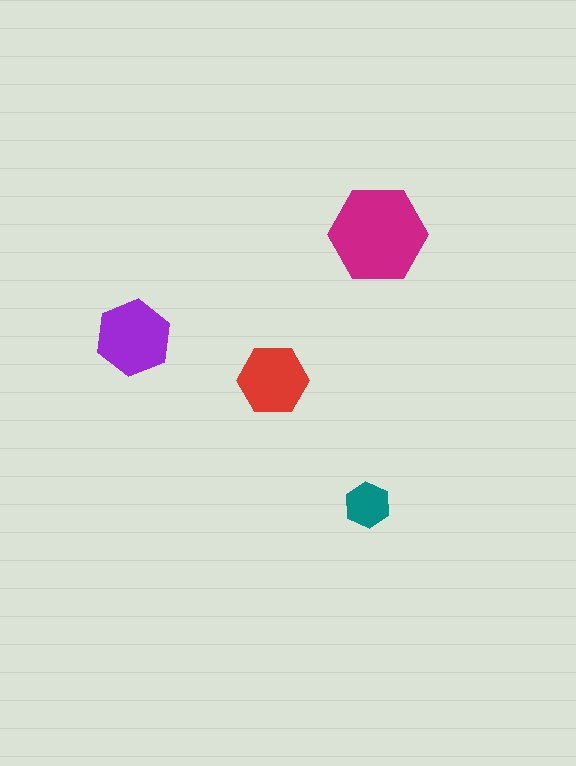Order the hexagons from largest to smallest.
the magenta one, the purple one, the red one, the teal one.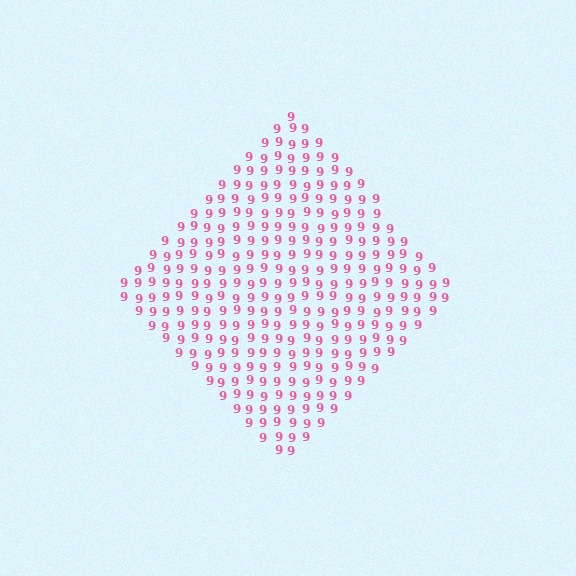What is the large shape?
The large shape is a diamond.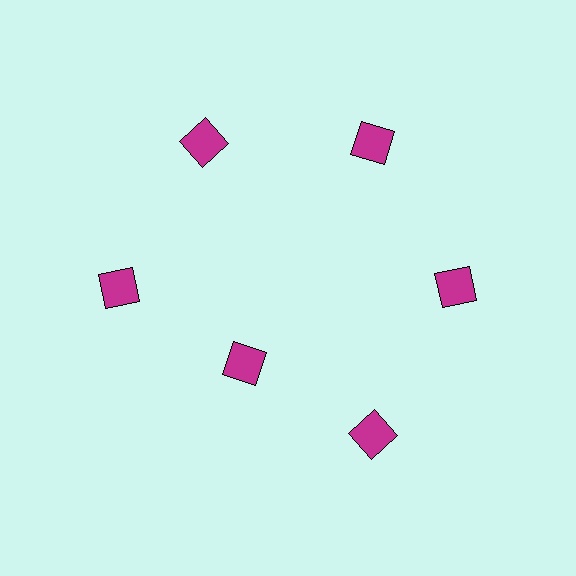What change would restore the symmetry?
The symmetry would be restored by moving it outward, back onto the ring so that all 6 diamonds sit at equal angles and equal distance from the center.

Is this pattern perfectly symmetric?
No. The 6 magenta diamonds are arranged in a ring, but one element near the 7 o'clock position is pulled inward toward the center, breaking the 6-fold rotational symmetry.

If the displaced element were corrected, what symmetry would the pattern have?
It would have 6-fold rotational symmetry — the pattern would map onto itself every 60 degrees.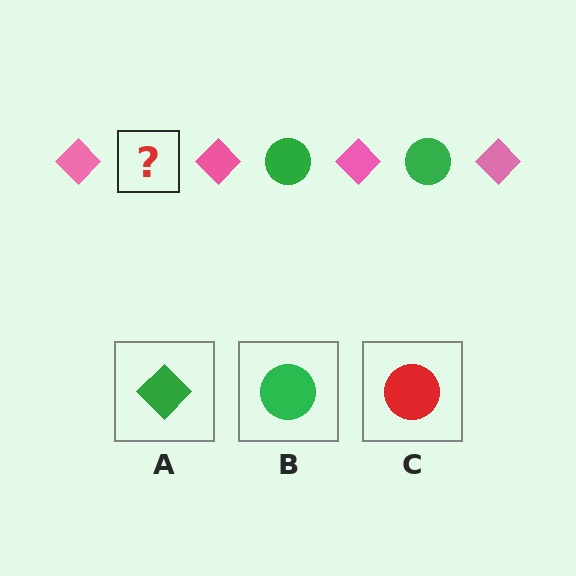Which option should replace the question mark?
Option B.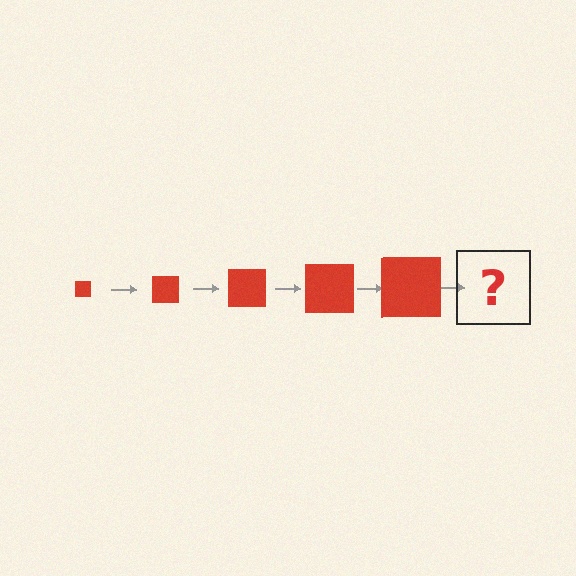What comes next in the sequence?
The next element should be a red square, larger than the previous one.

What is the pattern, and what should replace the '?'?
The pattern is that the square gets progressively larger each step. The '?' should be a red square, larger than the previous one.